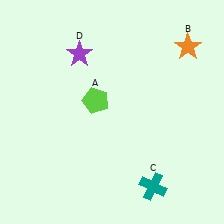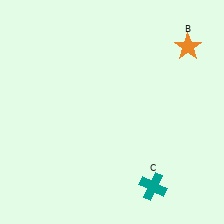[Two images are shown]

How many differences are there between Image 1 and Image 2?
There are 2 differences between the two images.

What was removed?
The purple star (D), the lime pentagon (A) were removed in Image 2.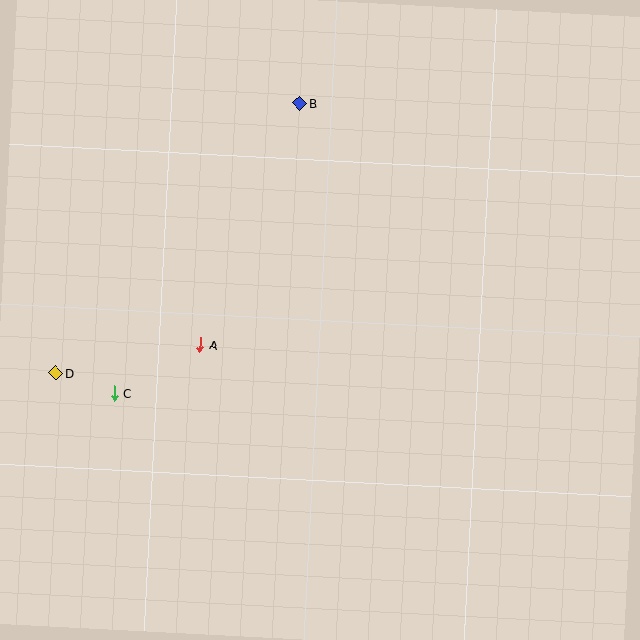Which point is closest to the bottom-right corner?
Point A is closest to the bottom-right corner.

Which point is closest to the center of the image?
Point A at (200, 345) is closest to the center.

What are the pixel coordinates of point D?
Point D is at (56, 373).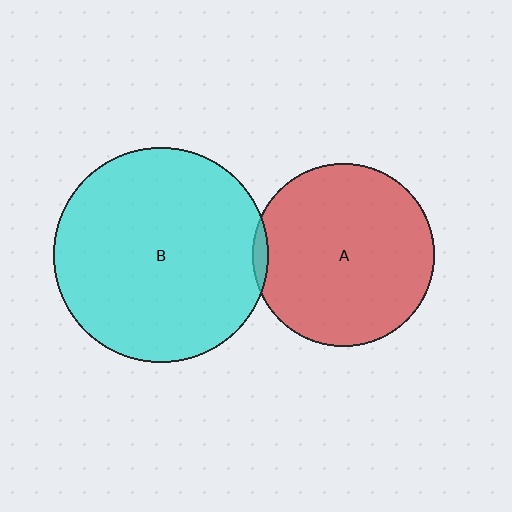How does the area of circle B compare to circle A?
Approximately 1.4 times.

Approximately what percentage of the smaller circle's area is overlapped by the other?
Approximately 5%.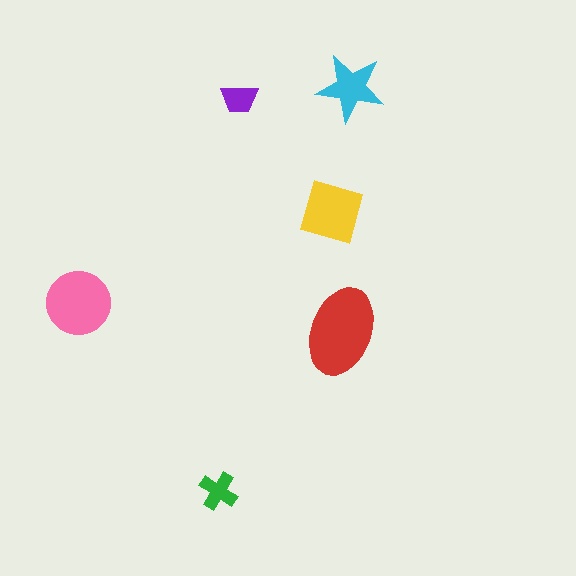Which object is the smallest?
The purple trapezoid.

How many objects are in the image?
There are 6 objects in the image.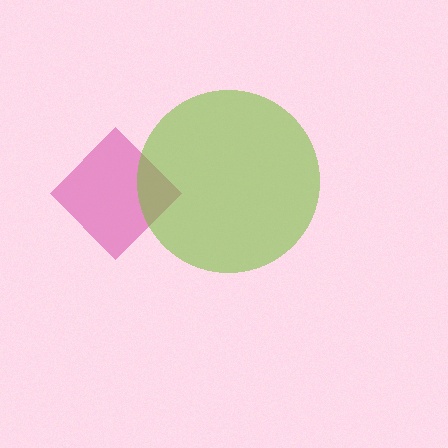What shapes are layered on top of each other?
The layered shapes are: a pink diamond, a lime circle.